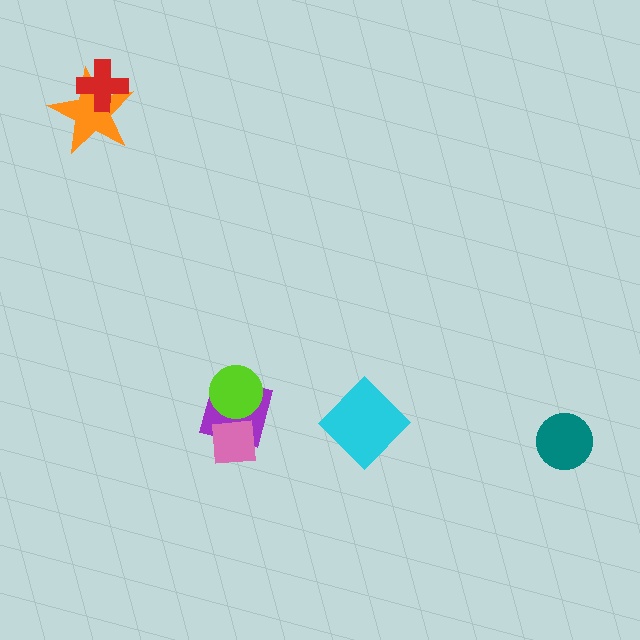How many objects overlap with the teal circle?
0 objects overlap with the teal circle.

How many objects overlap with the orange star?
1 object overlaps with the orange star.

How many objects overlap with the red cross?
1 object overlaps with the red cross.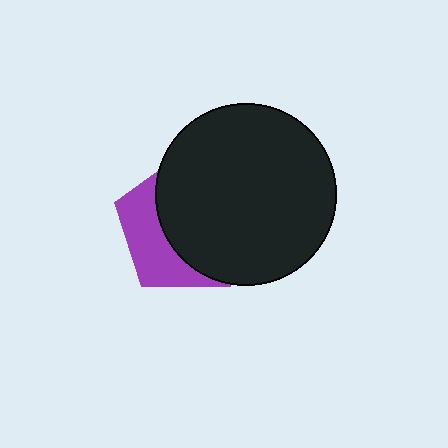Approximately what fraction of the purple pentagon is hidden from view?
Roughly 65% of the purple pentagon is hidden behind the black circle.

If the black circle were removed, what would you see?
You would see the complete purple pentagon.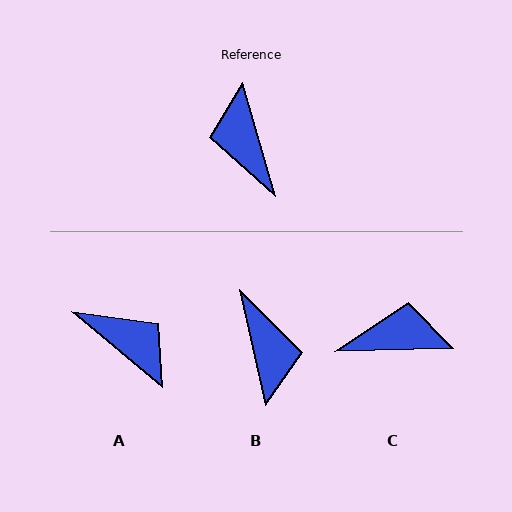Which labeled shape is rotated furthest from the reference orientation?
B, about 176 degrees away.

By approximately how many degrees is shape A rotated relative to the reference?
Approximately 146 degrees clockwise.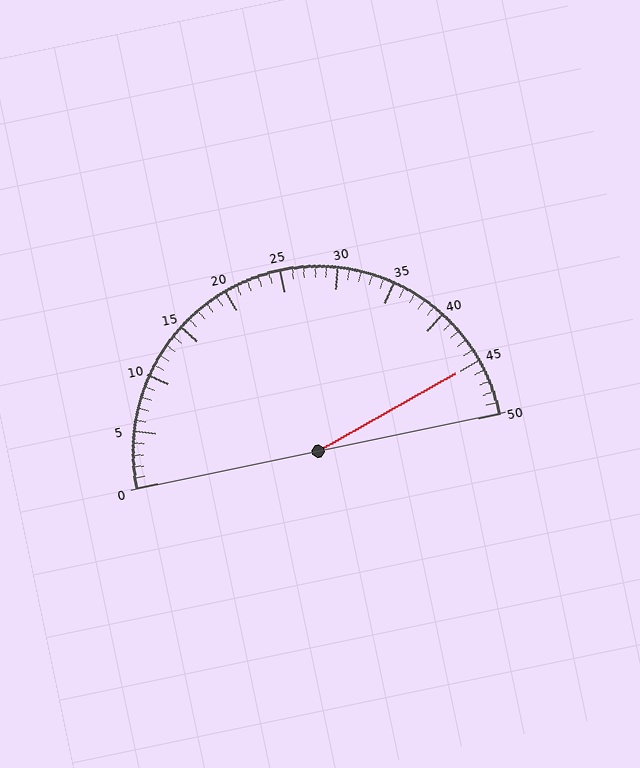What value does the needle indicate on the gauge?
The needle indicates approximately 45.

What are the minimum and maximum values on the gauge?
The gauge ranges from 0 to 50.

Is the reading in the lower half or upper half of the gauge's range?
The reading is in the upper half of the range (0 to 50).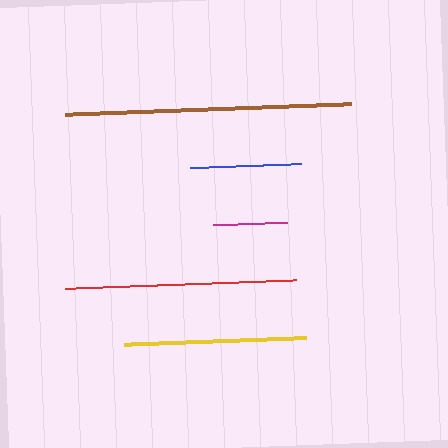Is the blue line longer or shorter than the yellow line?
The yellow line is longer than the blue line.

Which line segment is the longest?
The brown line is the longest at approximately 286 pixels.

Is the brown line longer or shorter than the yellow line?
The brown line is longer than the yellow line.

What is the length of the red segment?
The red segment is approximately 231 pixels long.